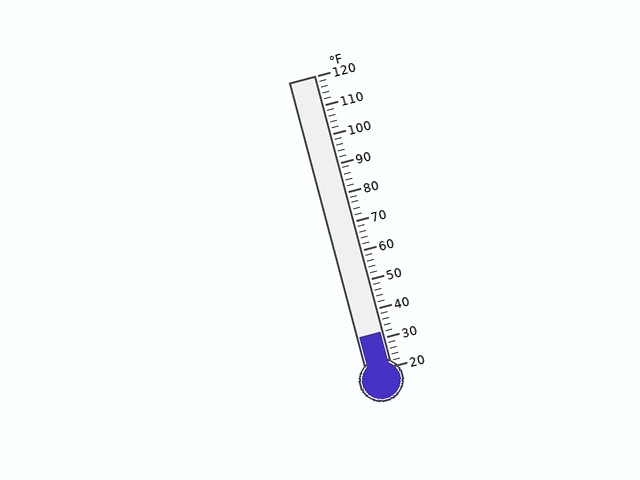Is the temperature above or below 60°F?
The temperature is below 60°F.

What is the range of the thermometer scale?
The thermometer scale ranges from 20°F to 120°F.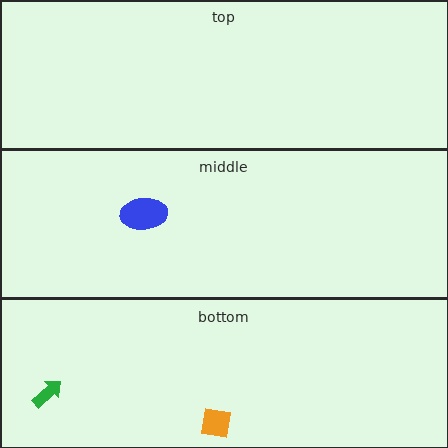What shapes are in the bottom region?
The orange square, the green arrow.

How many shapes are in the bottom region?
2.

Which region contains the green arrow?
The bottom region.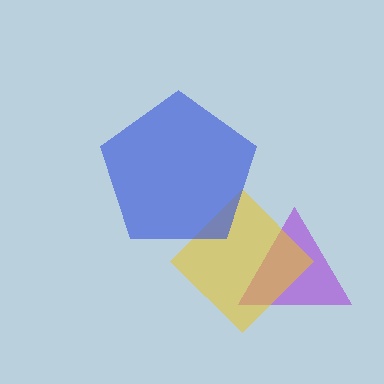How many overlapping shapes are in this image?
There are 3 overlapping shapes in the image.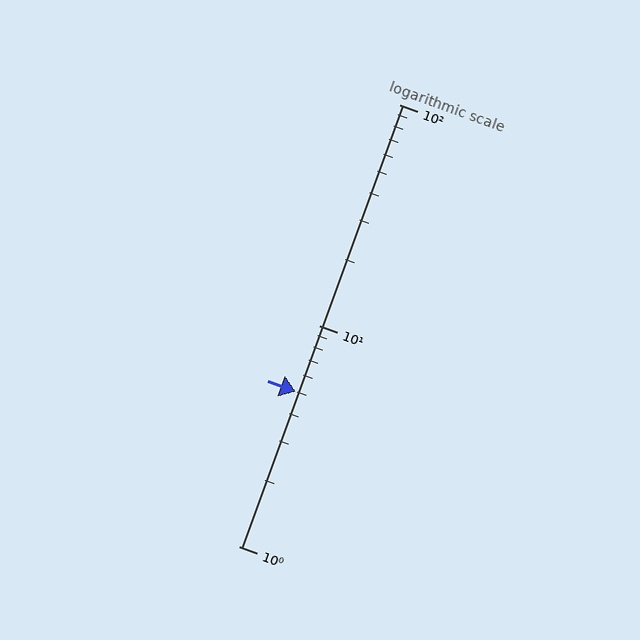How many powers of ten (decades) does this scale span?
The scale spans 2 decades, from 1 to 100.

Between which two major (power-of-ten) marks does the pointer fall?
The pointer is between 1 and 10.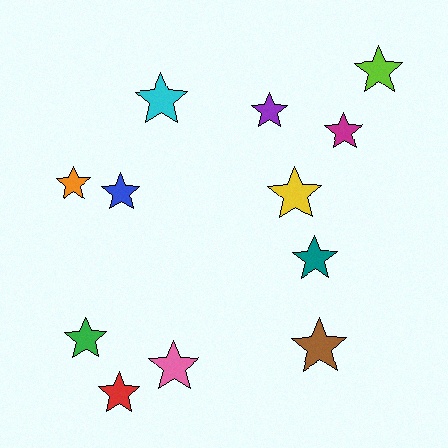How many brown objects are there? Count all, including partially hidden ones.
There is 1 brown object.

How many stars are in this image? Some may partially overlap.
There are 12 stars.